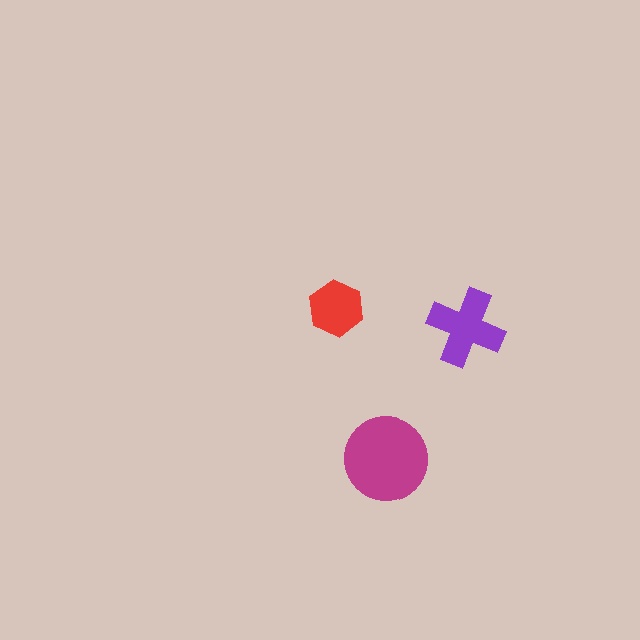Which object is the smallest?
The red hexagon.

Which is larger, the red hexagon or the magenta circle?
The magenta circle.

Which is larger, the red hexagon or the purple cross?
The purple cross.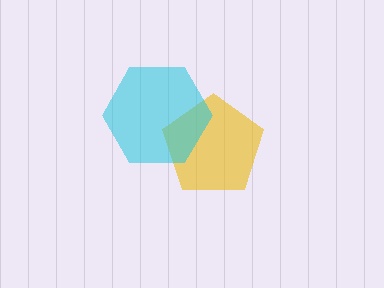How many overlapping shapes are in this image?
There are 2 overlapping shapes in the image.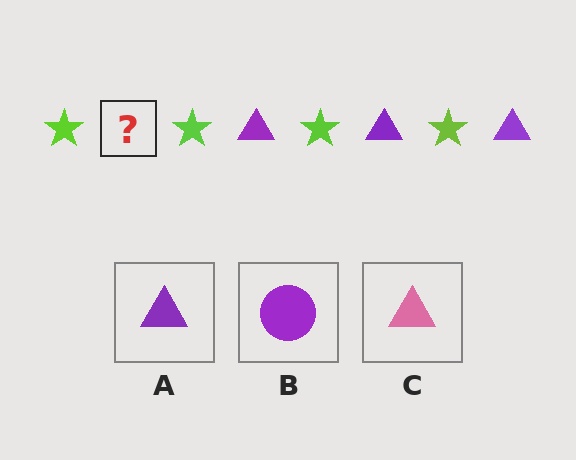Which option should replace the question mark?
Option A.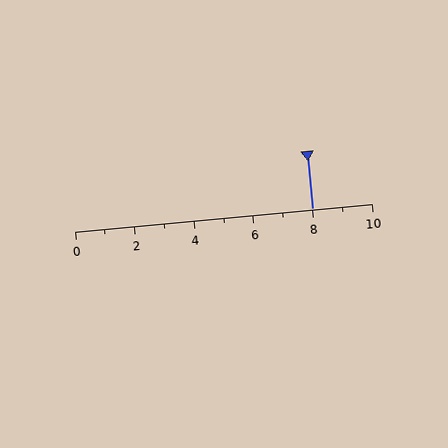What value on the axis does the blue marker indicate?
The marker indicates approximately 8.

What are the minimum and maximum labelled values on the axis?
The axis runs from 0 to 10.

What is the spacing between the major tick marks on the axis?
The major ticks are spaced 2 apart.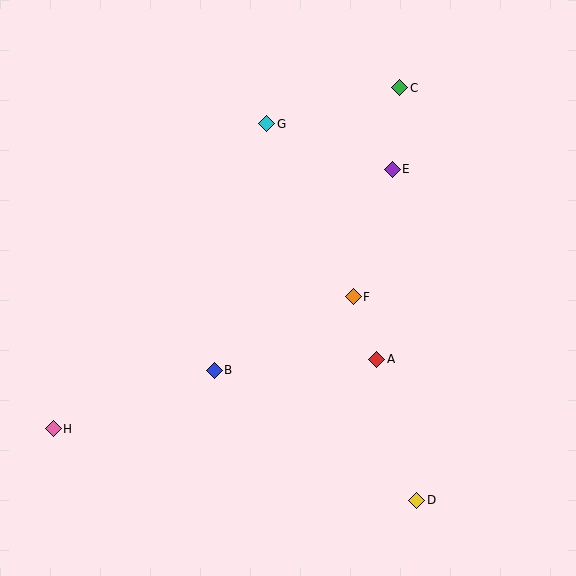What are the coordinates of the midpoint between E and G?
The midpoint between E and G is at (329, 146).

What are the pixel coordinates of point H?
Point H is at (53, 429).